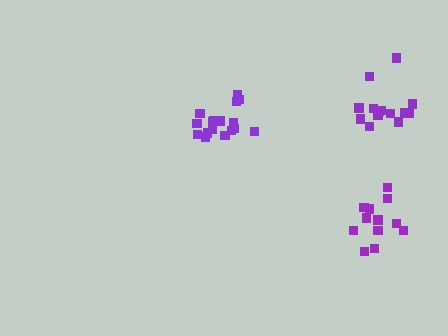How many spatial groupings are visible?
There are 3 spatial groupings.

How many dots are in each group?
Group 1: 17 dots, Group 2: 12 dots, Group 3: 14 dots (43 total).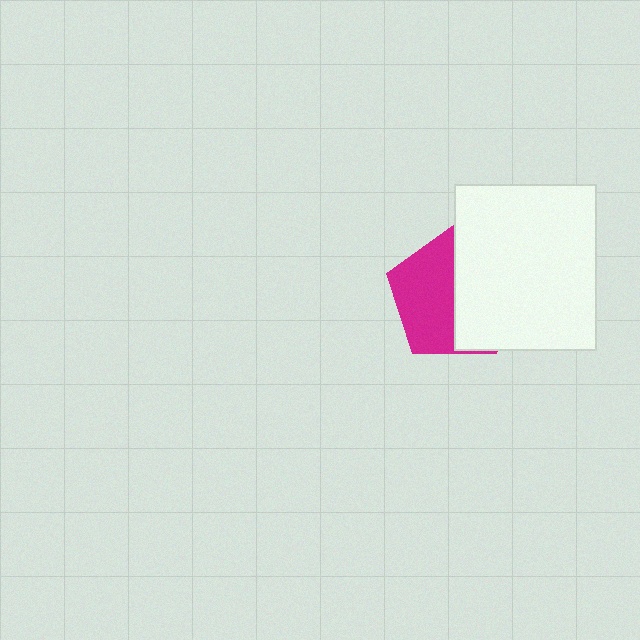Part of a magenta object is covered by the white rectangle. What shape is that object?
It is a pentagon.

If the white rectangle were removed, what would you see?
You would see the complete magenta pentagon.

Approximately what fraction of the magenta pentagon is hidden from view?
Roughly 50% of the magenta pentagon is hidden behind the white rectangle.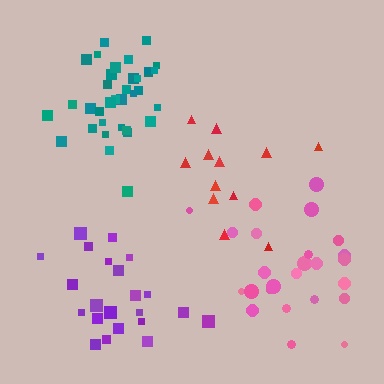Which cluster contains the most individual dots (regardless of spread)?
Teal (35).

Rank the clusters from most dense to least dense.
teal, purple, pink, red.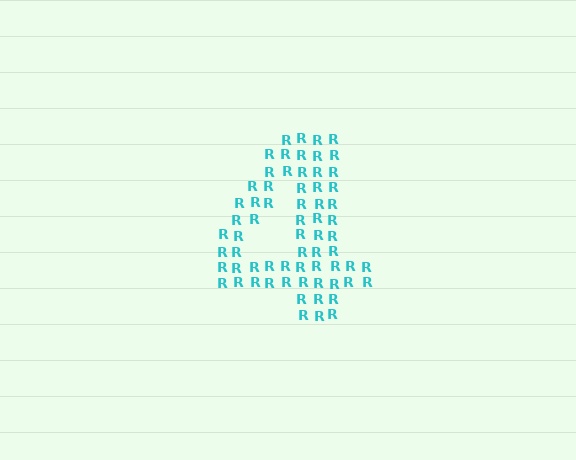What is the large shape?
The large shape is the digit 4.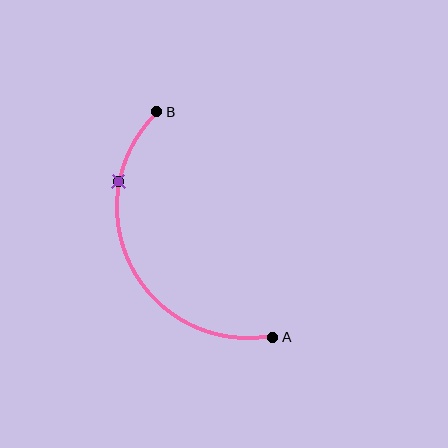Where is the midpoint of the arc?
The arc midpoint is the point on the curve farthest from the straight line joining A and B. It sits to the left of that line.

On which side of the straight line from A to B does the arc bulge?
The arc bulges to the left of the straight line connecting A and B.